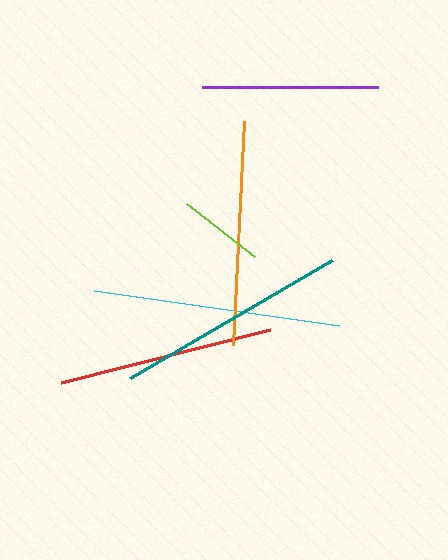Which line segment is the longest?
The cyan line is the longest at approximately 247 pixels.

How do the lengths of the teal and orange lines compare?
The teal and orange lines are approximately the same length.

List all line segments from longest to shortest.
From longest to shortest: cyan, teal, orange, red, purple, lime.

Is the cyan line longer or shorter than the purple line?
The cyan line is longer than the purple line.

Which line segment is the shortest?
The lime line is the shortest at approximately 87 pixels.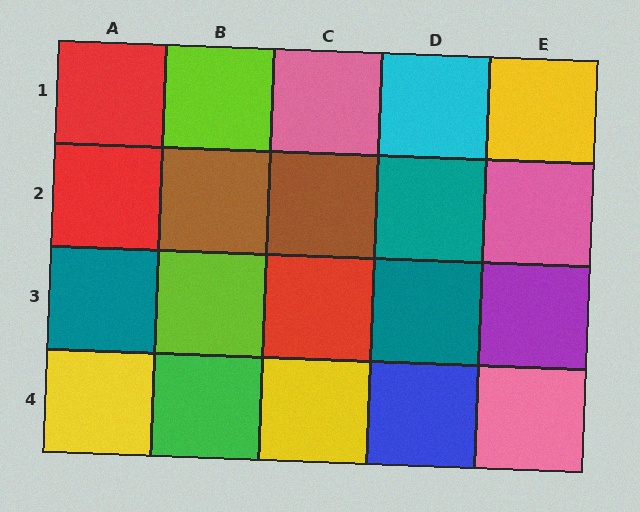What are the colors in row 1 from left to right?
Red, lime, pink, cyan, yellow.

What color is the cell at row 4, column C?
Yellow.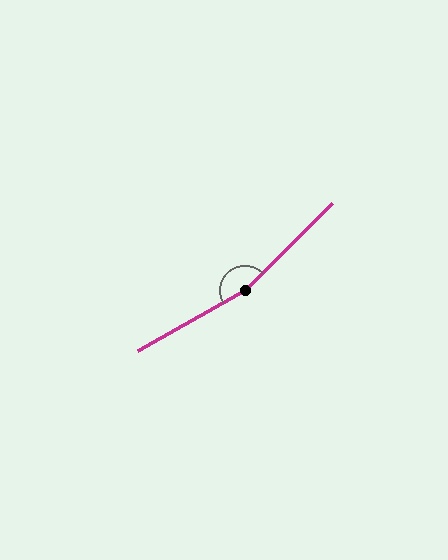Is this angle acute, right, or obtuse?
It is obtuse.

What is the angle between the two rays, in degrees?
Approximately 165 degrees.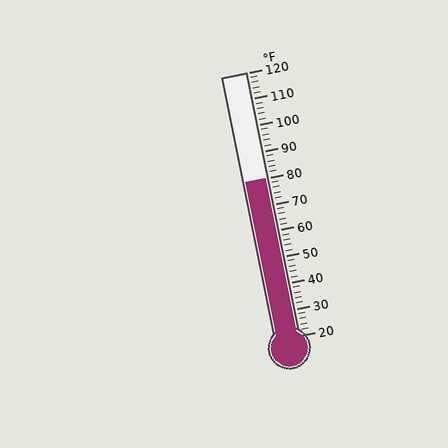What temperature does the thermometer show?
The thermometer shows approximately 80°F.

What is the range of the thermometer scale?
The thermometer scale ranges from 20°F to 120°F.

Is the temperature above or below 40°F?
The temperature is above 40°F.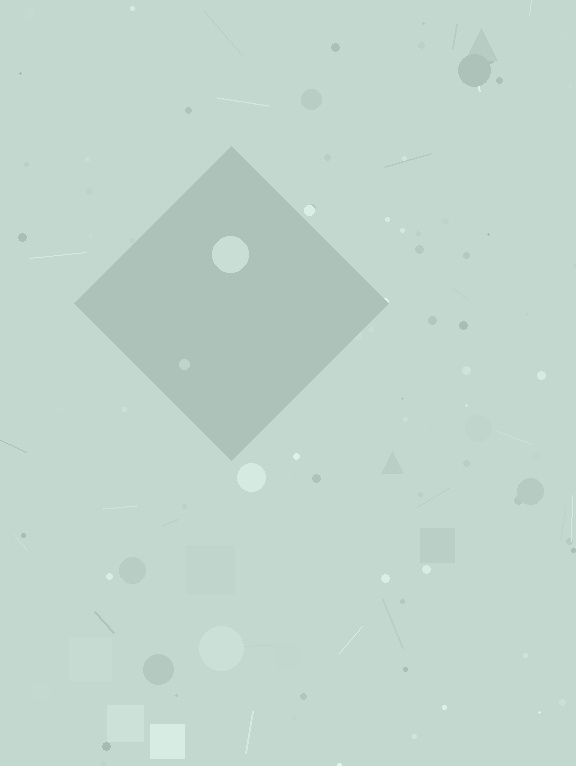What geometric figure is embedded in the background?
A diamond is embedded in the background.